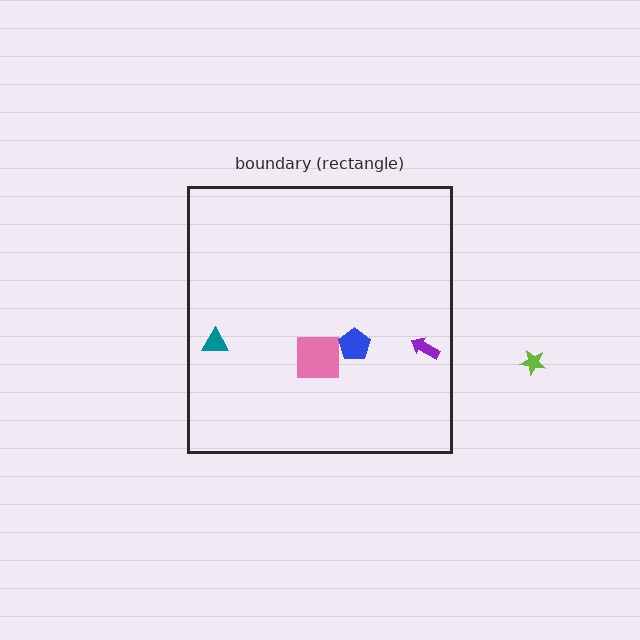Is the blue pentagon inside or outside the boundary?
Inside.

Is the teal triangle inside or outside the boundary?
Inside.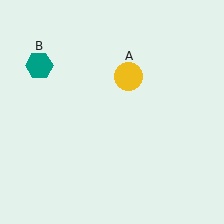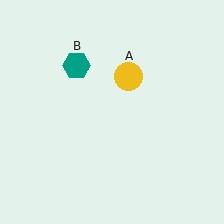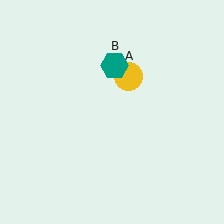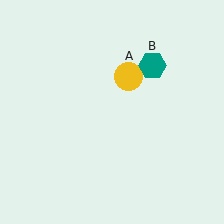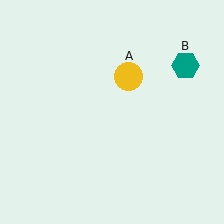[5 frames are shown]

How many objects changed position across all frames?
1 object changed position: teal hexagon (object B).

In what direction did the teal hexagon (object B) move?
The teal hexagon (object B) moved right.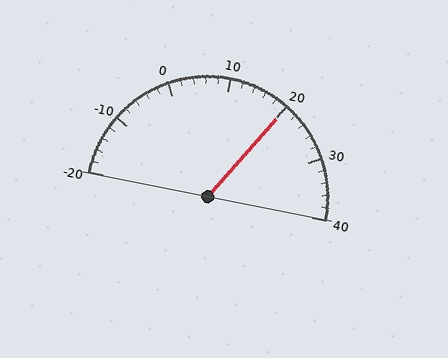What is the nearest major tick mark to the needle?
The nearest major tick mark is 20.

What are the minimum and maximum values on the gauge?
The gauge ranges from -20 to 40.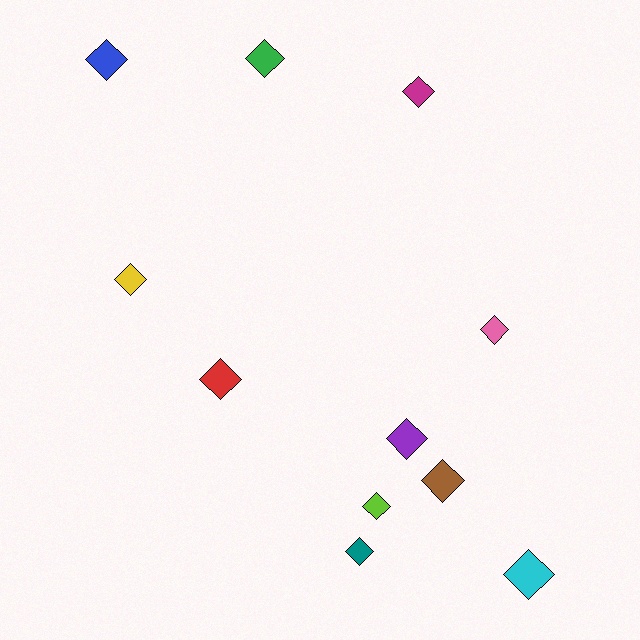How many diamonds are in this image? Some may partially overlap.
There are 11 diamonds.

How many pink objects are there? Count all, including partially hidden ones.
There is 1 pink object.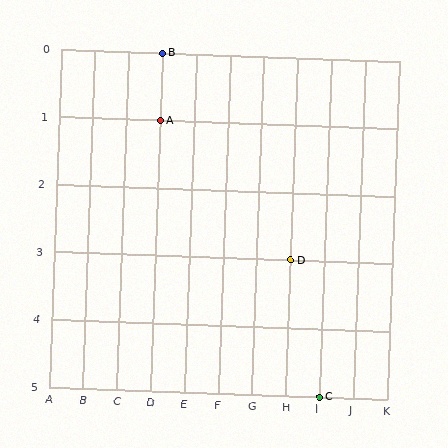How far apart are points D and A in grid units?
Points D and A are 4 columns and 2 rows apart (about 4.5 grid units diagonally).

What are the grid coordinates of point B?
Point B is at grid coordinates (D, 0).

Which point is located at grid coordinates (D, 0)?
Point B is at (D, 0).